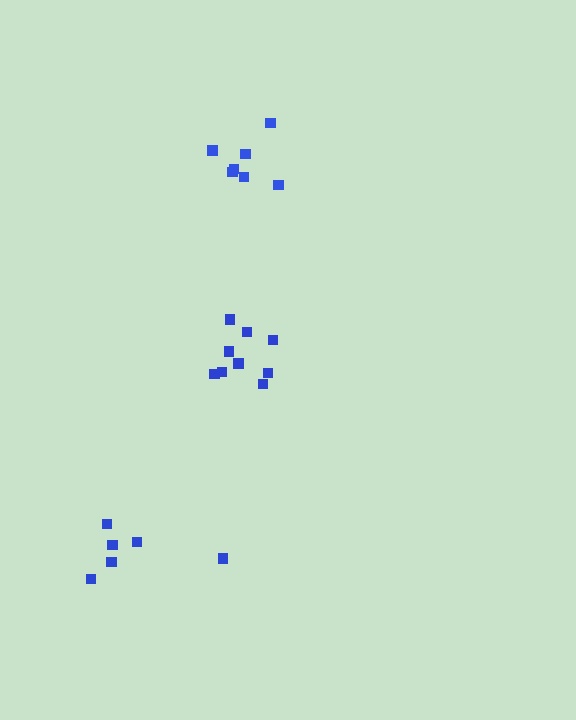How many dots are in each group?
Group 1: 9 dots, Group 2: 6 dots, Group 3: 7 dots (22 total).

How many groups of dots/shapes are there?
There are 3 groups.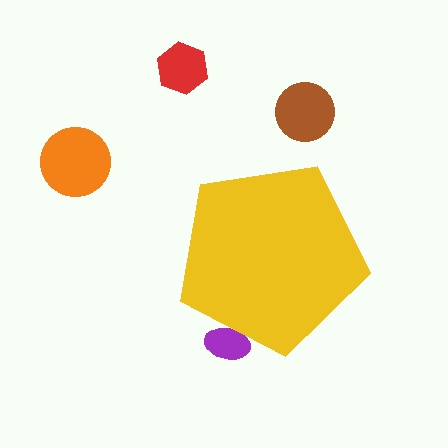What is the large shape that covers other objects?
A yellow pentagon.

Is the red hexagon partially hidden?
No, the red hexagon is fully visible.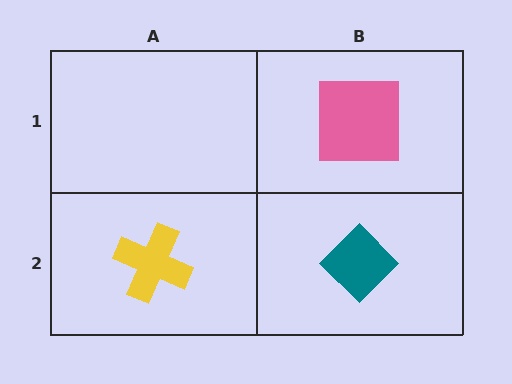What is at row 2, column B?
A teal diamond.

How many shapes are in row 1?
1 shape.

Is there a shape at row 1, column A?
No, that cell is empty.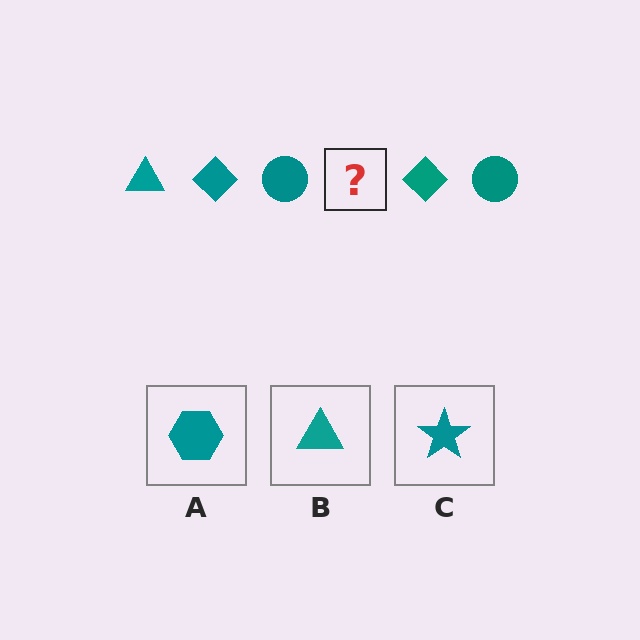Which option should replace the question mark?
Option B.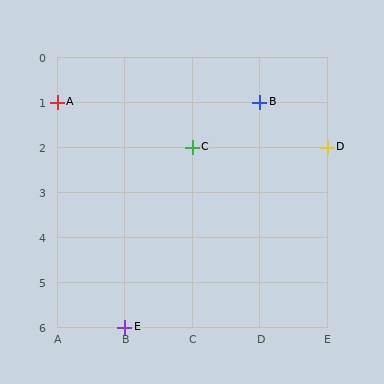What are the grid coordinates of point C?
Point C is at grid coordinates (C, 2).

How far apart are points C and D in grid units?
Points C and D are 2 columns apart.